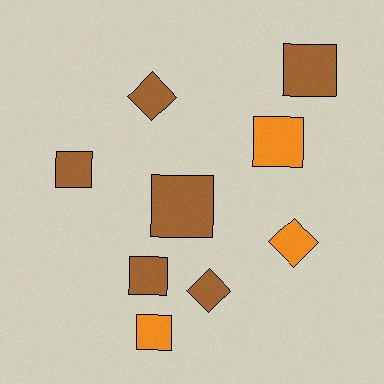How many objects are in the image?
There are 9 objects.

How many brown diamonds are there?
There are 2 brown diamonds.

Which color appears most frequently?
Brown, with 6 objects.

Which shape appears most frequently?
Square, with 6 objects.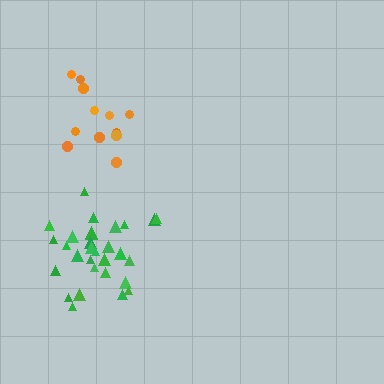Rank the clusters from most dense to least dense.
green, orange.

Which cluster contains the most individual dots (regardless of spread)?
Green (30).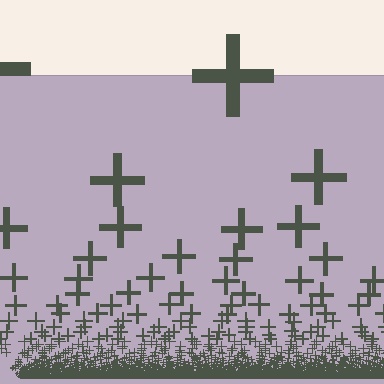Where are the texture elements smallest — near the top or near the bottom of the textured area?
Near the bottom.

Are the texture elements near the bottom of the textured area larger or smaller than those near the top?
Smaller. The gradient is inverted — elements near the bottom are smaller and denser.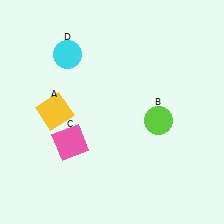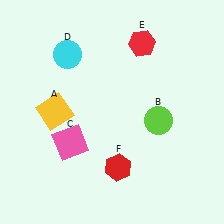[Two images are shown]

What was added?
A red hexagon (E), a red hexagon (F) were added in Image 2.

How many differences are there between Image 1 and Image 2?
There are 2 differences between the two images.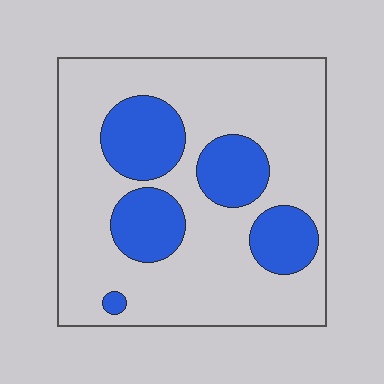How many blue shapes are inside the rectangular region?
5.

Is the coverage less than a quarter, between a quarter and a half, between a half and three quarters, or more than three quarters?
Between a quarter and a half.